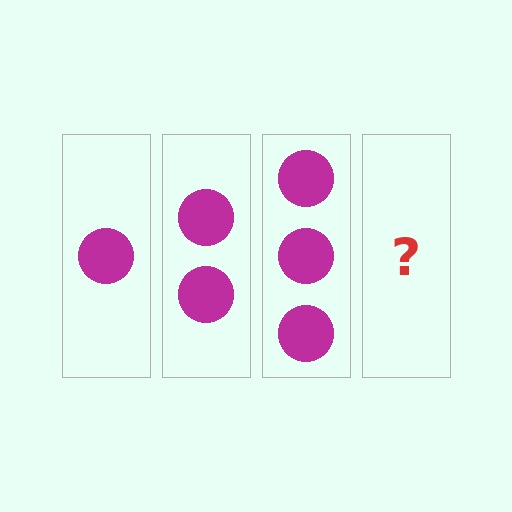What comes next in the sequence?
The next element should be 4 circles.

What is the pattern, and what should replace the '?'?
The pattern is that each step adds one more circle. The '?' should be 4 circles.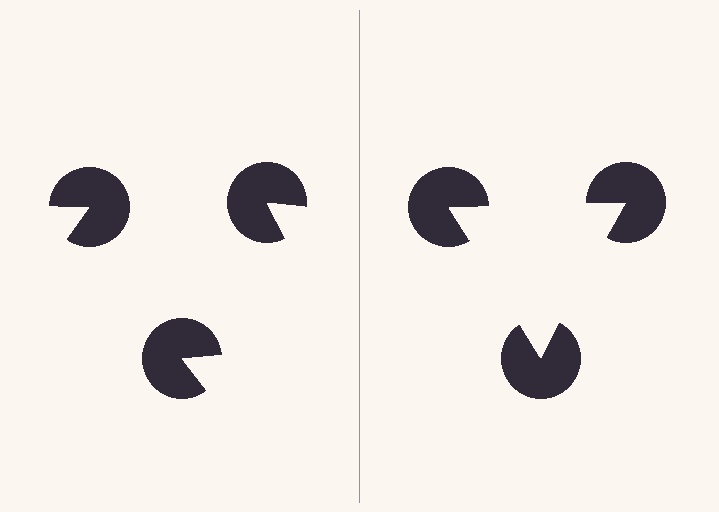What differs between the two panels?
The pac-man discs are positioned identically on both sides; only the wedge orientations differ. On the right they align to a triangle; on the left they are misaligned.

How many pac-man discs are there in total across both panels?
6 — 3 on each side.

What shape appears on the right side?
An illusory triangle.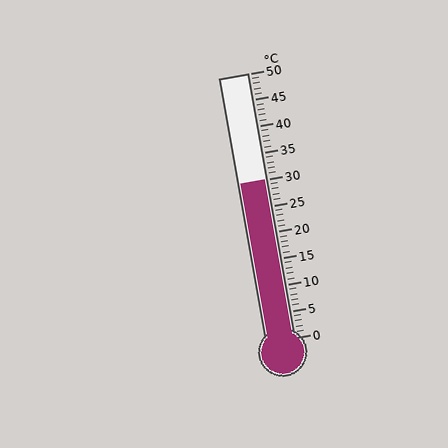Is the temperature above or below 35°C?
The temperature is below 35°C.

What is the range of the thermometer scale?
The thermometer scale ranges from 0°C to 50°C.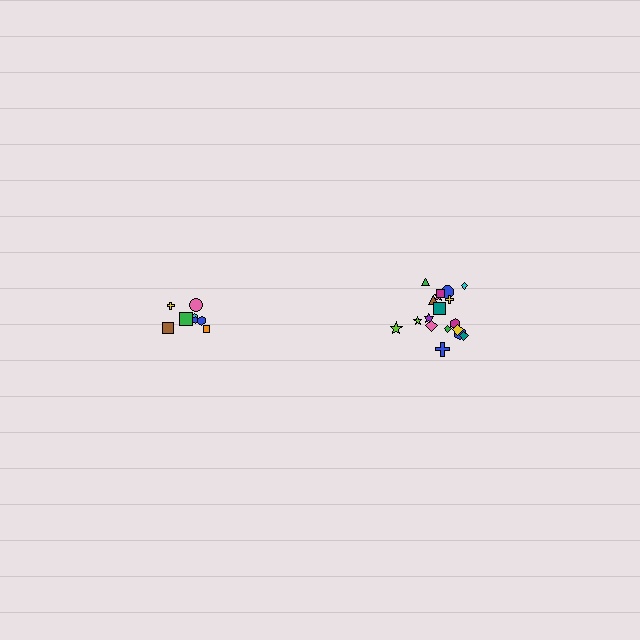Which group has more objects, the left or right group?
The right group.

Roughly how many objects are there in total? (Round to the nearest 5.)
Roughly 25 objects in total.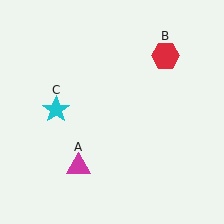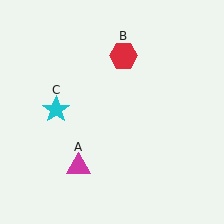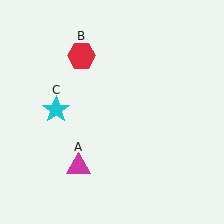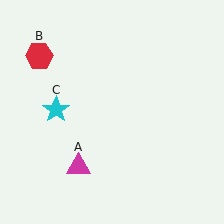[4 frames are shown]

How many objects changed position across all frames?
1 object changed position: red hexagon (object B).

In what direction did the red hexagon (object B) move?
The red hexagon (object B) moved left.